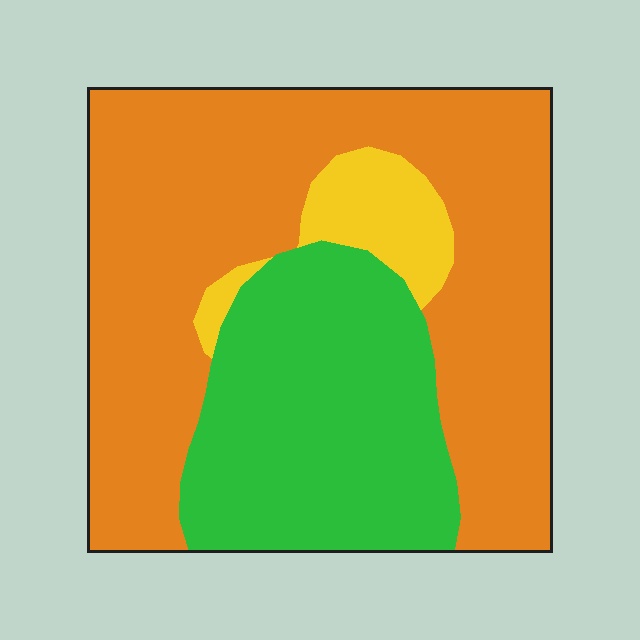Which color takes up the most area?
Orange, at roughly 60%.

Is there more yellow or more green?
Green.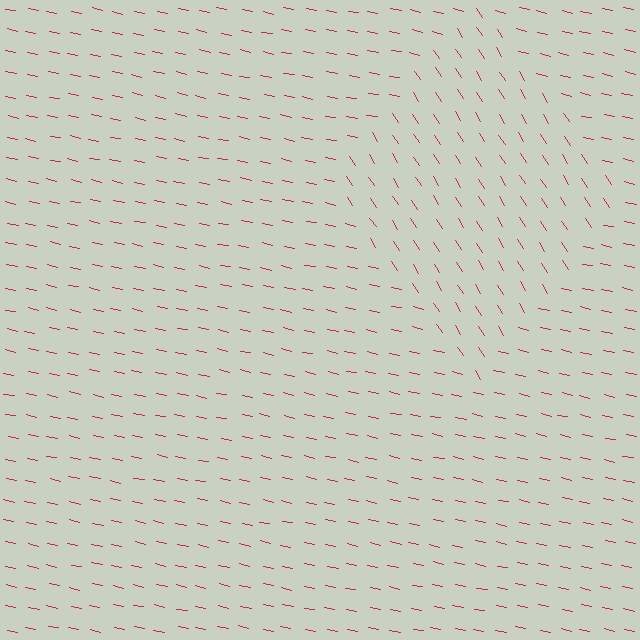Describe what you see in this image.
The image is filled with small red line segments. A diamond region in the image has lines oriented differently from the surrounding lines, creating a visible texture boundary.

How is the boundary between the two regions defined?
The boundary is defined purely by a change in line orientation (approximately 45 degrees difference). All lines are the same color and thickness.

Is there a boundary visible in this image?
Yes, there is a texture boundary formed by a change in line orientation.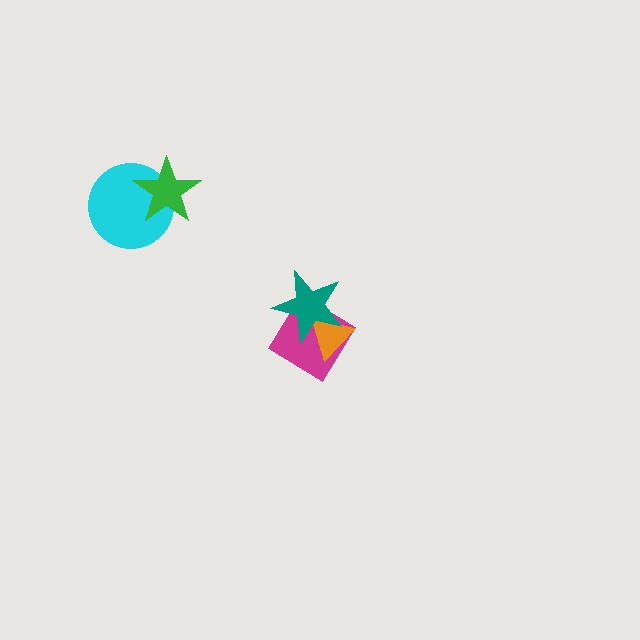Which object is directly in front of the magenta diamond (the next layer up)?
The orange triangle is directly in front of the magenta diamond.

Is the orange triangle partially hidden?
Yes, it is partially covered by another shape.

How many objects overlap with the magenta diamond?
2 objects overlap with the magenta diamond.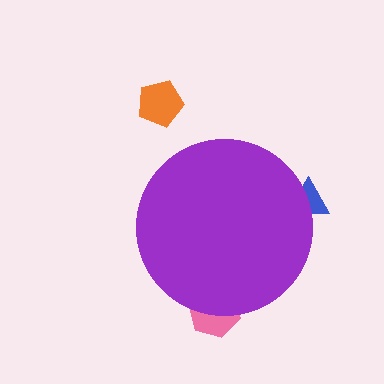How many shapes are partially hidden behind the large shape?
2 shapes are partially hidden.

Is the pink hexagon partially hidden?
Yes, the pink hexagon is partially hidden behind the purple circle.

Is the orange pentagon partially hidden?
No, the orange pentagon is fully visible.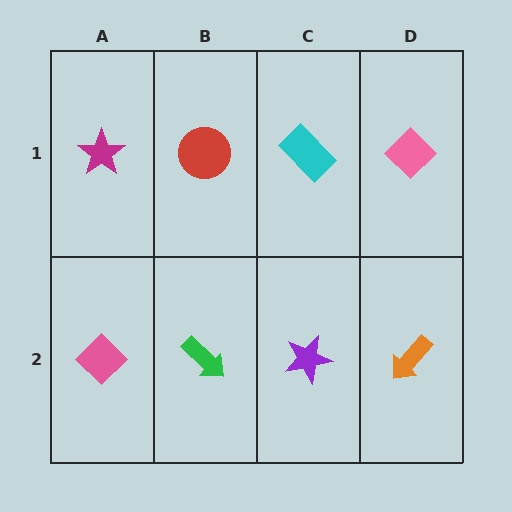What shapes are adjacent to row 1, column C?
A purple star (row 2, column C), a red circle (row 1, column B), a pink diamond (row 1, column D).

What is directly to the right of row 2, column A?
A green arrow.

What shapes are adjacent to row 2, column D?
A pink diamond (row 1, column D), a purple star (row 2, column C).